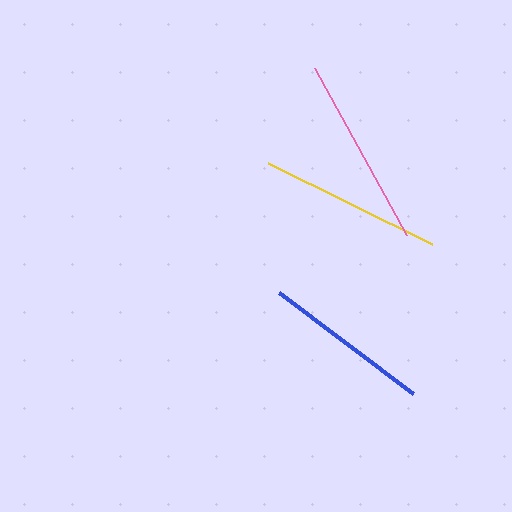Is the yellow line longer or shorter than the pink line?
The pink line is longer than the yellow line.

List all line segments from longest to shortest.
From longest to shortest: pink, yellow, blue.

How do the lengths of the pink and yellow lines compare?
The pink and yellow lines are approximately the same length.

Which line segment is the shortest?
The blue line is the shortest at approximately 167 pixels.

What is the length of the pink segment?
The pink segment is approximately 190 pixels long.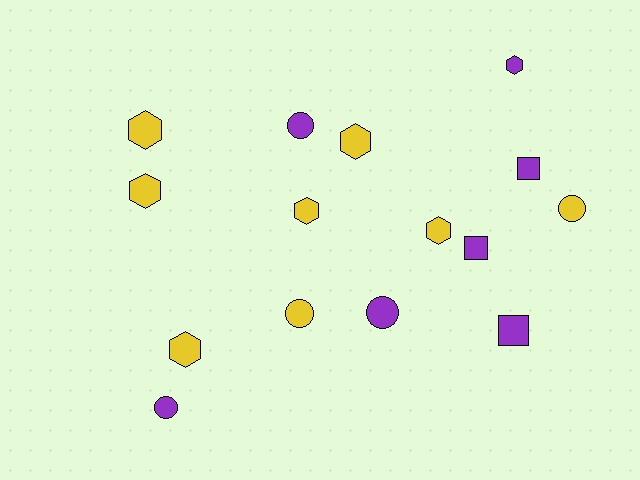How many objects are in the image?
There are 15 objects.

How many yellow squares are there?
There are no yellow squares.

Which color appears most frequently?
Yellow, with 8 objects.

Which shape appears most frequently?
Hexagon, with 7 objects.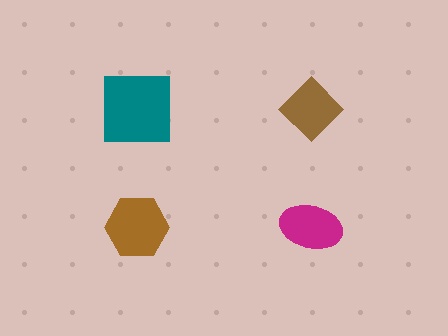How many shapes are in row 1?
2 shapes.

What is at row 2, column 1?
A brown hexagon.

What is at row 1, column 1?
A teal square.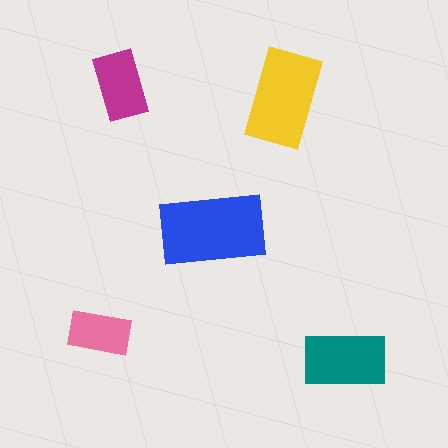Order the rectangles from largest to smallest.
the blue one, the yellow one, the teal one, the magenta one, the pink one.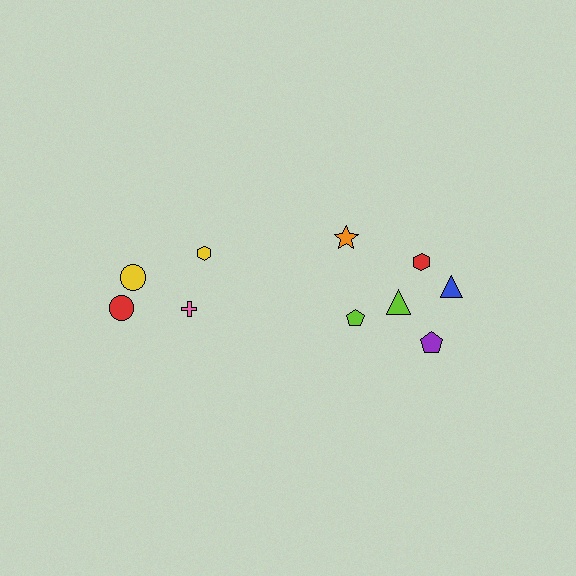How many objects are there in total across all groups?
There are 10 objects.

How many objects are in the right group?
There are 6 objects.